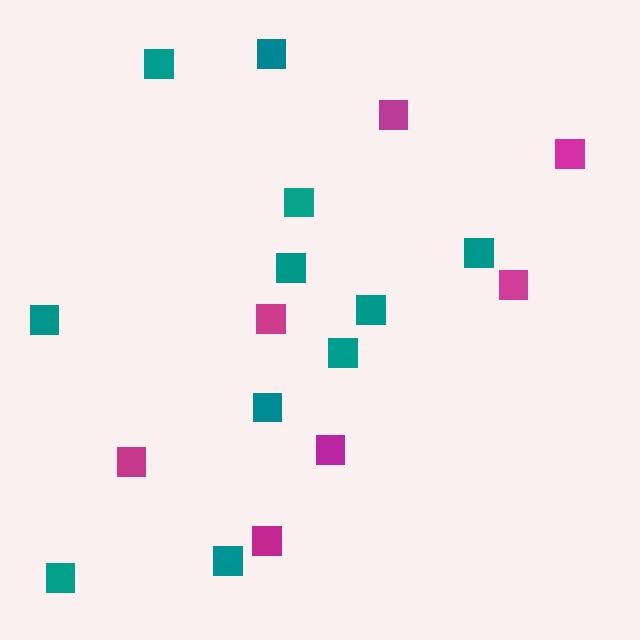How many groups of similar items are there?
There are 2 groups: one group of teal squares (11) and one group of magenta squares (7).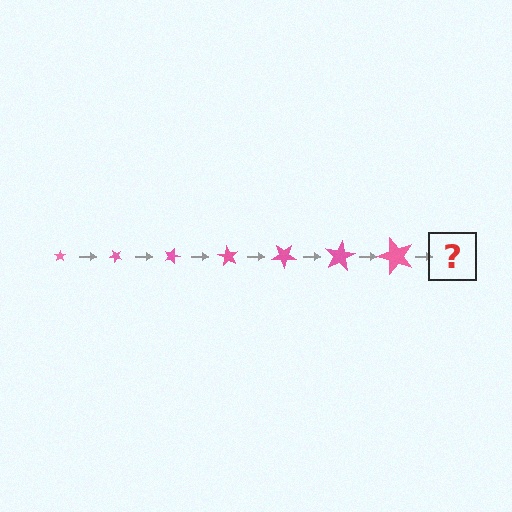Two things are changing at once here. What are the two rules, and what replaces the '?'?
The two rules are that the star grows larger each step and it rotates 45 degrees each step. The '?' should be a star, larger than the previous one and rotated 315 degrees from the start.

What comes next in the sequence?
The next element should be a star, larger than the previous one and rotated 315 degrees from the start.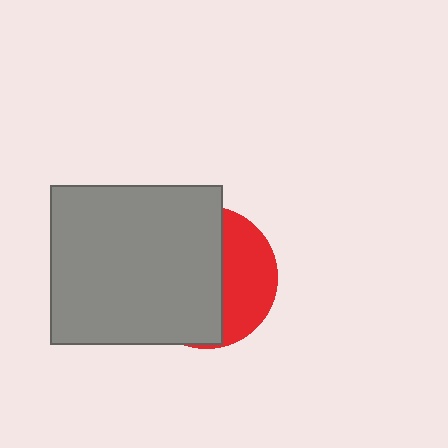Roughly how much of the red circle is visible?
A small part of it is visible (roughly 36%).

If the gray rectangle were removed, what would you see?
You would see the complete red circle.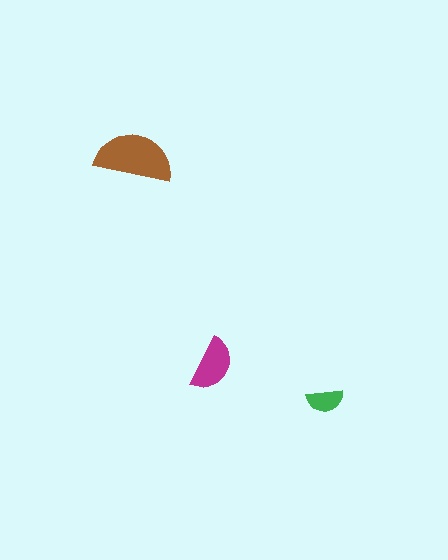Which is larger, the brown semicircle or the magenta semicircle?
The brown one.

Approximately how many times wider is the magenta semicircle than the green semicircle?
About 1.5 times wider.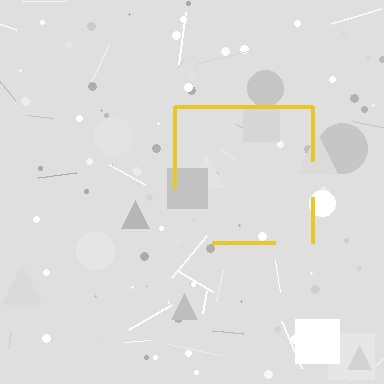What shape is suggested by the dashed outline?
The dashed outline suggests a square.